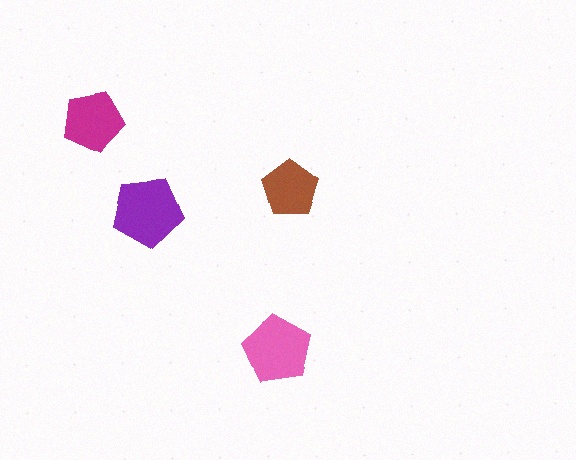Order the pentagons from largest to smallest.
the purple one, the pink one, the magenta one, the brown one.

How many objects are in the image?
There are 4 objects in the image.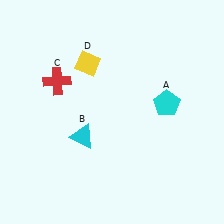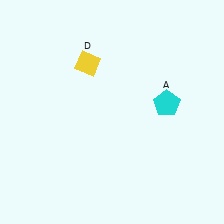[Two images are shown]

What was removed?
The cyan triangle (B), the red cross (C) were removed in Image 2.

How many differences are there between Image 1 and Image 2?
There are 2 differences between the two images.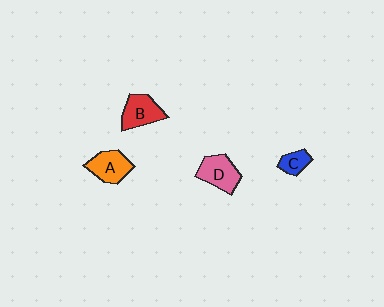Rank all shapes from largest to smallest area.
From largest to smallest: D (pink), A (orange), B (red), C (blue).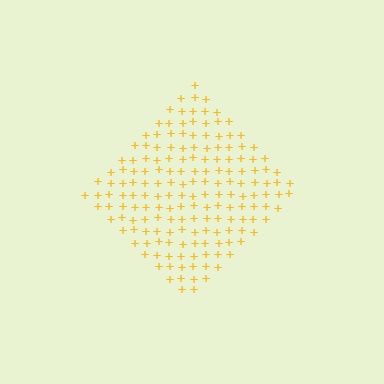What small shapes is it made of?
It is made of small plus signs.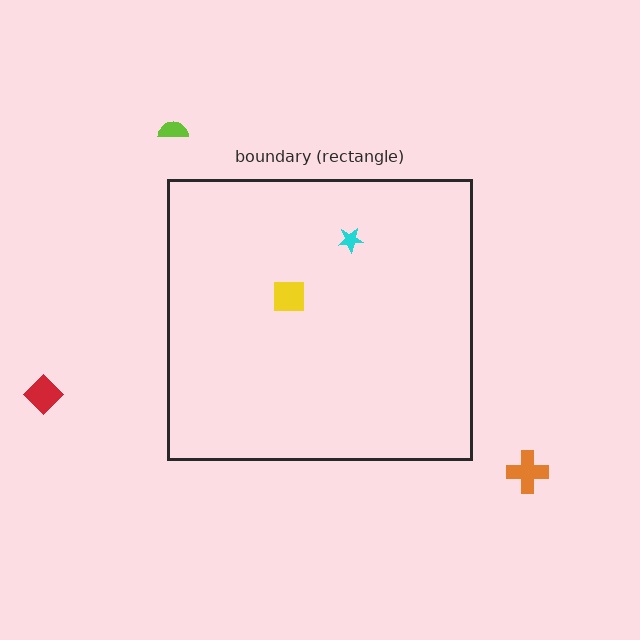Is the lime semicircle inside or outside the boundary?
Outside.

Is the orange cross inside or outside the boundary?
Outside.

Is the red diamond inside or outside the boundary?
Outside.